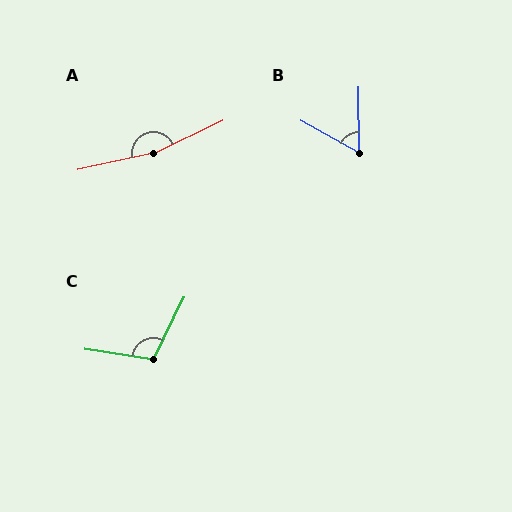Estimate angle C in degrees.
Approximately 107 degrees.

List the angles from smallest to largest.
B (61°), C (107°), A (167°).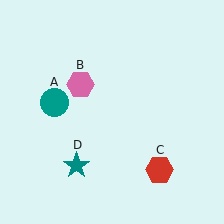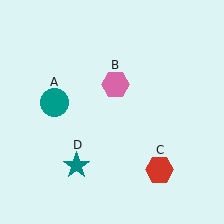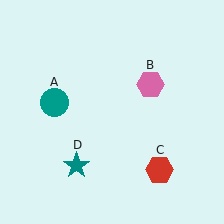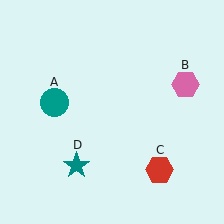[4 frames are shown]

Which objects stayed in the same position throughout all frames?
Teal circle (object A) and red hexagon (object C) and teal star (object D) remained stationary.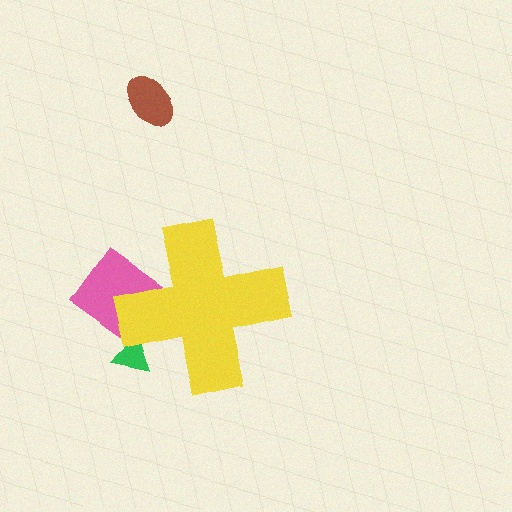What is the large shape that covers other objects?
A yellow cross.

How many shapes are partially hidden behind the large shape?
2 shapes are partially hidden.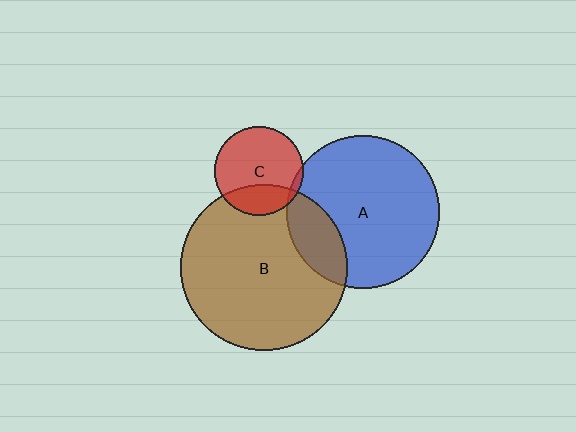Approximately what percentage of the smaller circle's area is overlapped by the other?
Approximately 5%.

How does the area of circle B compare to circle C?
Approximately 3.4 times.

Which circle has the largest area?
Circle B (brown).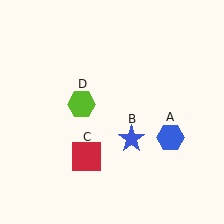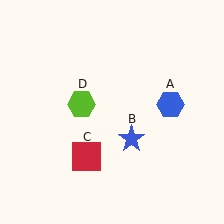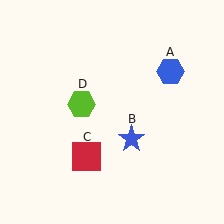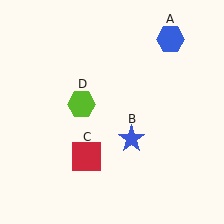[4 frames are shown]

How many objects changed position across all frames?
1 object changed position: blue hexagon (object A).